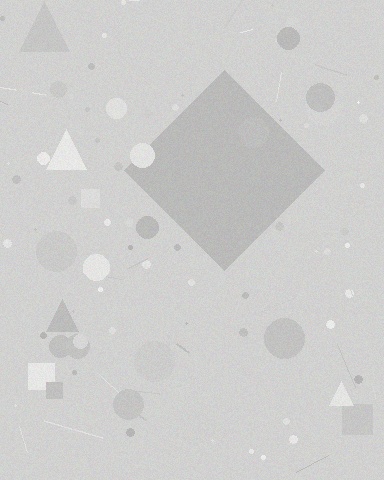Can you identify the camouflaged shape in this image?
The camouflaged shape is a diamond.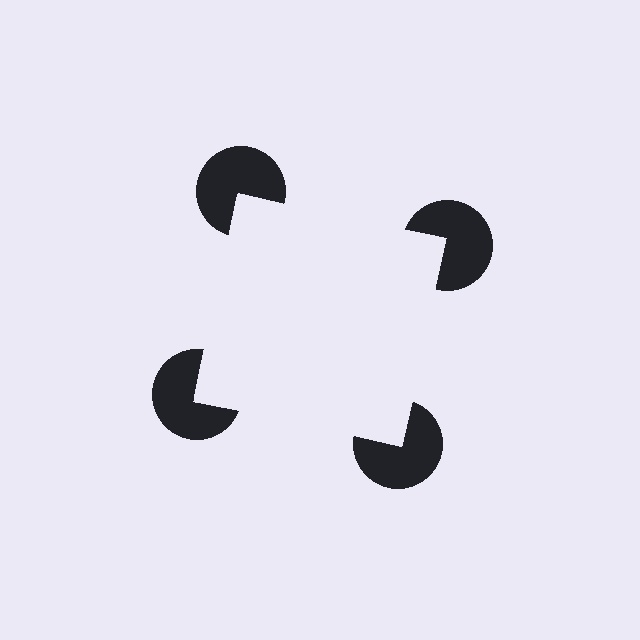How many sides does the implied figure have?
4 sides.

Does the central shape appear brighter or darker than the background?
It typically appears slightly brighter than the background, even though no actual brightness change is drawn.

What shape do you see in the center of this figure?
An illusory square — its edges are inferred from the aligned wedge cuts in the pac-man discs, not physically drawn.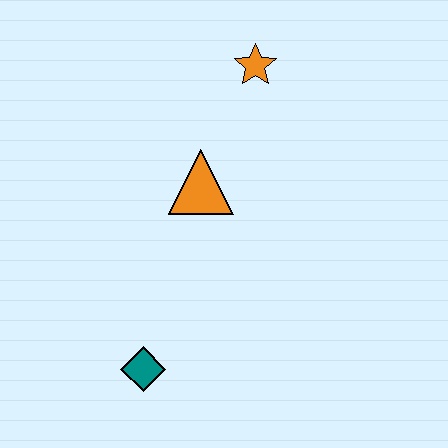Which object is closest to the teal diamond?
The orange triangle is closest to the teal diamond.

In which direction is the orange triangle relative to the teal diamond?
The orange triangle is above the teal diamond.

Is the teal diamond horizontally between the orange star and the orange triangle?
No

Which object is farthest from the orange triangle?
The teal diamond is farthest from the orange triangle.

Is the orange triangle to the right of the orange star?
No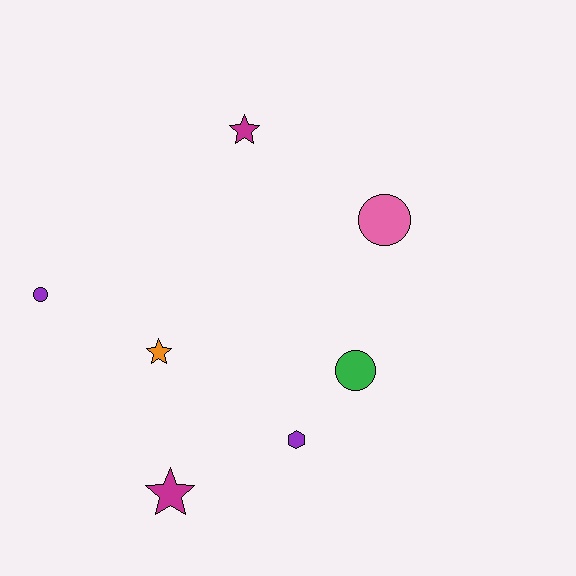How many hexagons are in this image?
There is 1 hexagon.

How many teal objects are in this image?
There are no teal objects.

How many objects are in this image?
There are 7 objects.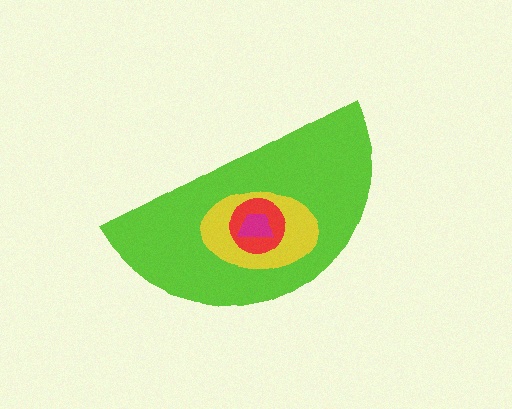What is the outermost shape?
The lime semicircle.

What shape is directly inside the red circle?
The magenta trapezoid.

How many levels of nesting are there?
4.